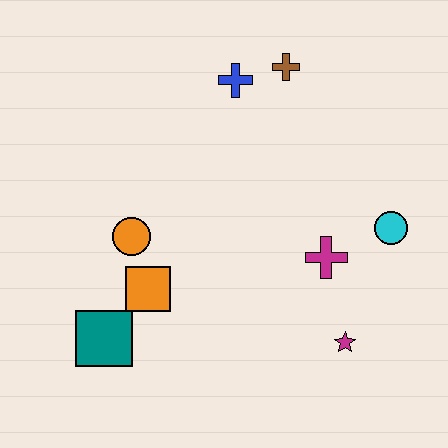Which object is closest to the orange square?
The orange circle is closest to the orange square.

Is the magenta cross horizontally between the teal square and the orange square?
No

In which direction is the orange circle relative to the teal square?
The orange circle is above the teal square.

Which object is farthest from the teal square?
The brown cross is farthest from the teal square.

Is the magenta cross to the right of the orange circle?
Yes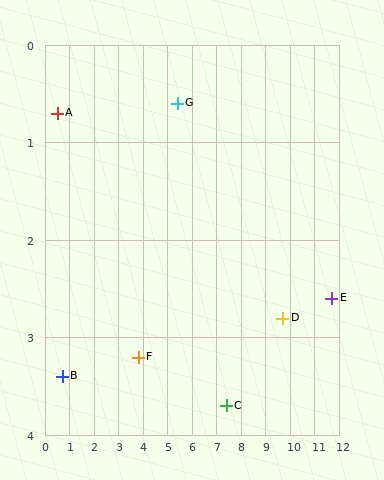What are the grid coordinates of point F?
Point F is at approximately (3.8, 3.2).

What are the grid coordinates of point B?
Point B is at approximately (0.7, 3.4).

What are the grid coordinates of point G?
Point G is at approximately (5.4, 0.6).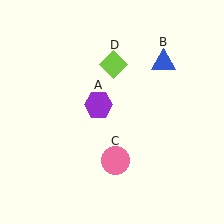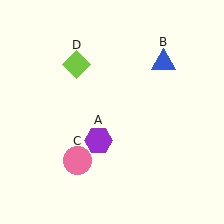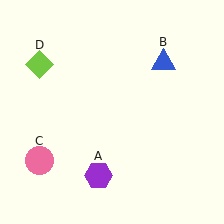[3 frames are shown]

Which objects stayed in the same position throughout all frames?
Blue triangle (object B) remained stationary.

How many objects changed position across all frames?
3 objects changed position: purple hexagon (object A), pink circle (object C), lime diamond (object D).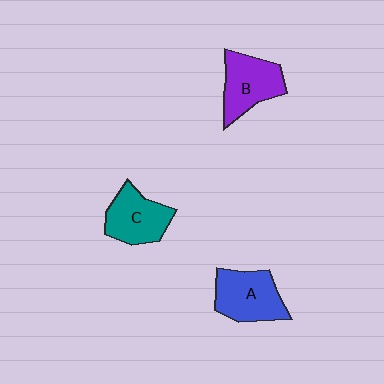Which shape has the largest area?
Shape A (blue).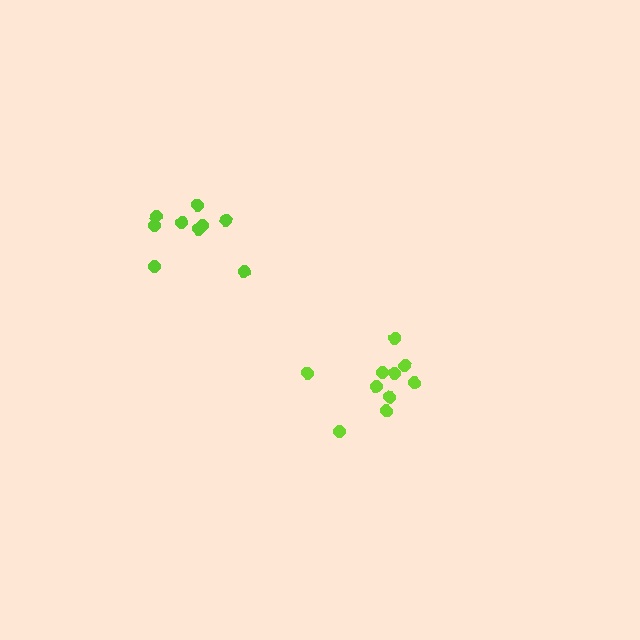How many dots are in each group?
Group 1: 10 dots, Group 2: 9 dots (19 total).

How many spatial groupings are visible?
There are 2 spatial groupings.